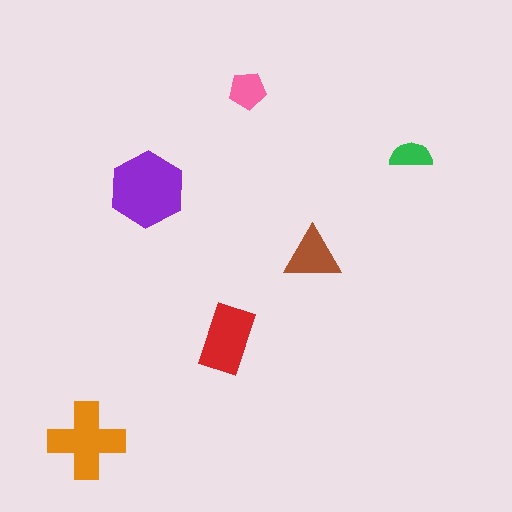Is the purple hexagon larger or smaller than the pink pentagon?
Larger.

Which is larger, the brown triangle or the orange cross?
The orange cross.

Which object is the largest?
The purple hexagon.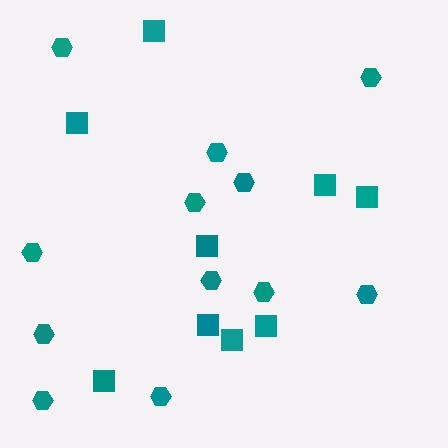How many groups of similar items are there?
There are 2 groups: one group of squares (9) and one group of hexagons (12).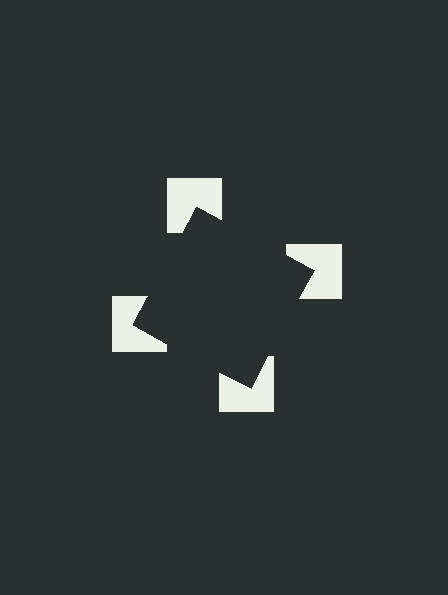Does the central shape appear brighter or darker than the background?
It typically appears slightly darker than the background, even though no actual brightness change is drawn.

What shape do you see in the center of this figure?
An illusory square — its edges are inferred from the aligned wedge cuts in the notched squares, not physically drawn.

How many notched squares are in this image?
There are 4 — one at each vertex of the illusory square.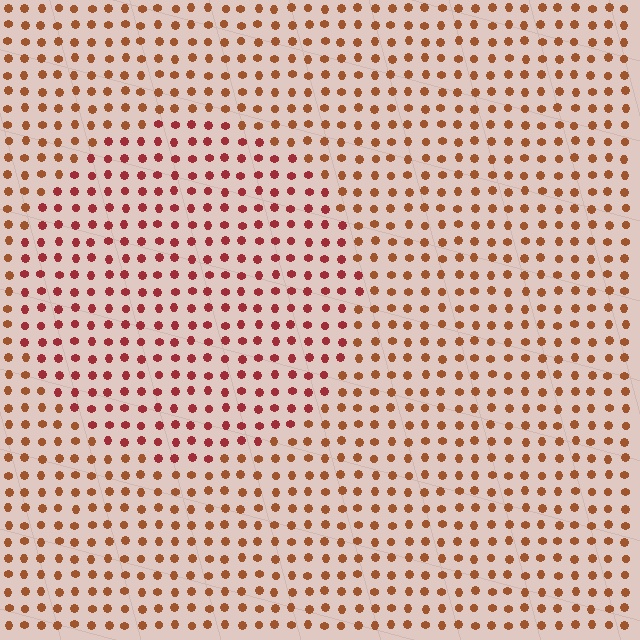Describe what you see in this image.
The image is filled with small brown elements in a uniform arrangement. A circle-shaped region is visible where the elements are tinted to a slightly different hue, forming a subtle color boundary.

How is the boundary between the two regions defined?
The boundary is defined purely by a slight shift in hue (about 27 degrees). Spacing, size, and orientation are identical on both sides.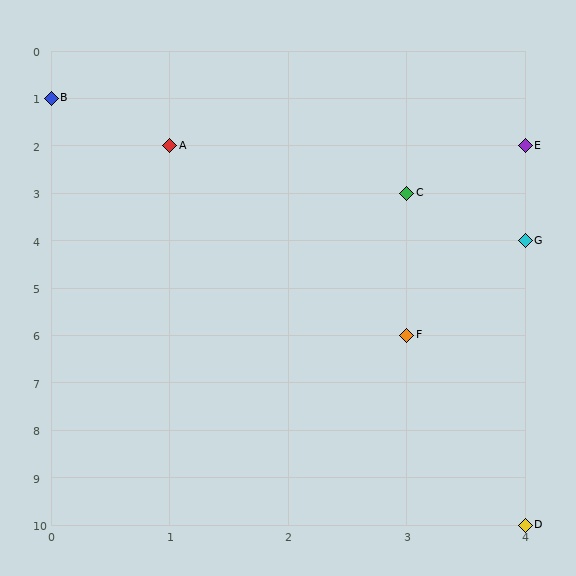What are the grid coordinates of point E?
Point E is at grid coordinates (4, 2).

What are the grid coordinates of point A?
Point A is at grid coordinates (1, 2).